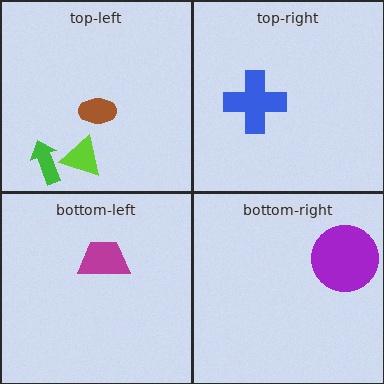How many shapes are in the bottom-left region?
1.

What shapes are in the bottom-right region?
The purple circle.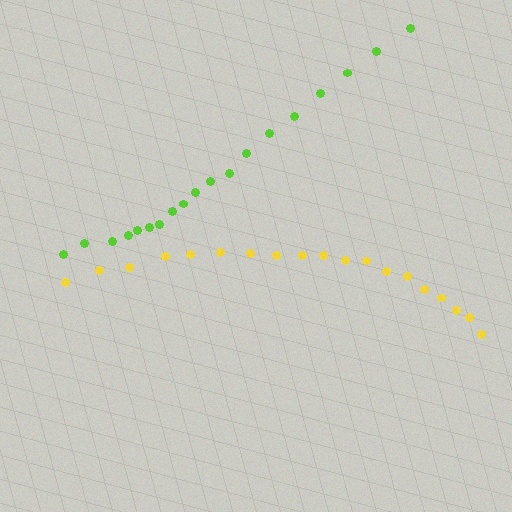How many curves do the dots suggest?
There are 2 distinct paths.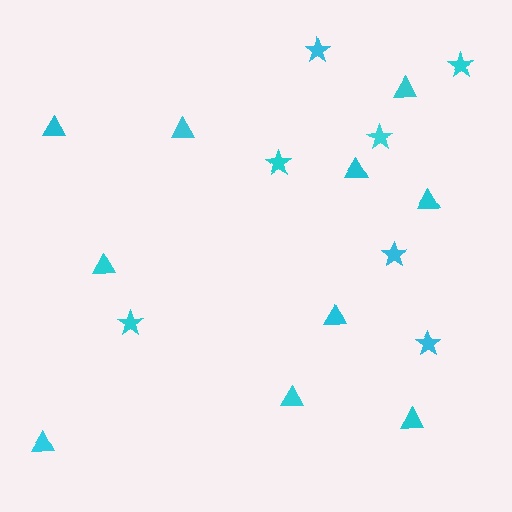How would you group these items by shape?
There are 2 groups: one group of triangles (10) and one group of stars (7).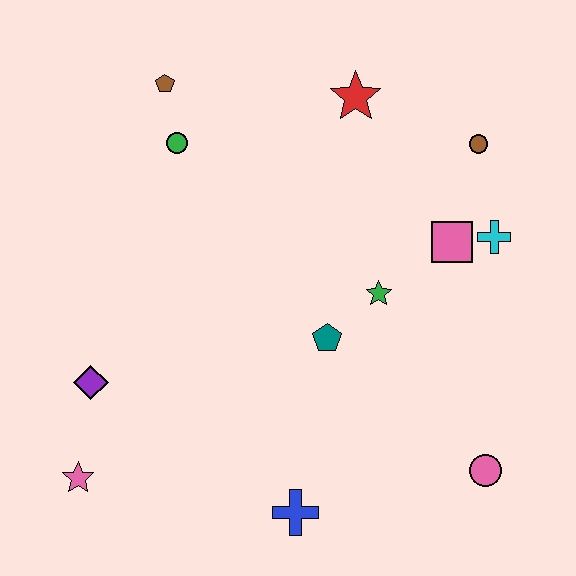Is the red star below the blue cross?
No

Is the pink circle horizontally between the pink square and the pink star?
No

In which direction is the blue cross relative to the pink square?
The blue cross is below the pink square.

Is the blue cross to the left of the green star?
Yes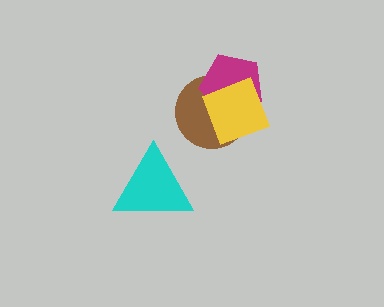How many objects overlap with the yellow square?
2 objects overlap with the yellow square.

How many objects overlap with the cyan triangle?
0 objects overlap with the cyan triangle.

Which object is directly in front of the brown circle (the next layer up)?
The magenta pentagon is directly in front of the brown circle.